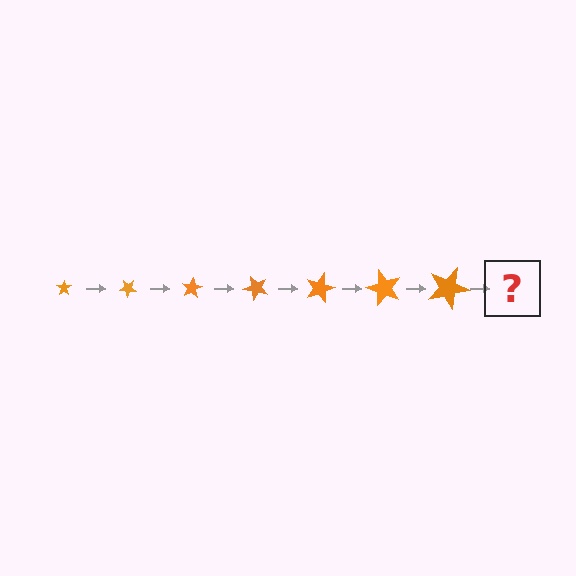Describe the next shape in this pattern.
It should be a star, larger than the previous one and rotated 280 degrees from the start.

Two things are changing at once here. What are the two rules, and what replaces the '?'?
The two rules are that the star grows larger each step and it rotates 40 degrees each step. The '?' should be a star, larger than the previous one and rotated 280 degrees from the start.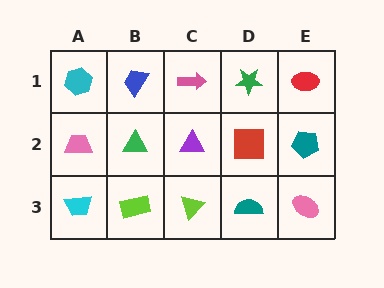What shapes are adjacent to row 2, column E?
A red ellipse (row 1, column E), a pink ellipse (row 3, column E), a red square (row 2, column D).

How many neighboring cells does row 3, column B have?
3.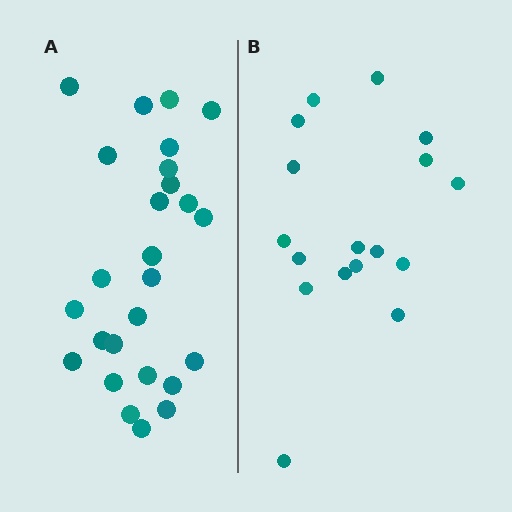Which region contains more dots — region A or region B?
Region A (the left region) has more dots.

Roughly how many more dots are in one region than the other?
Region A has roughly 8 or so more dots than region B.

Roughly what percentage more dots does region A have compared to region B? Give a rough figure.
About 55% more.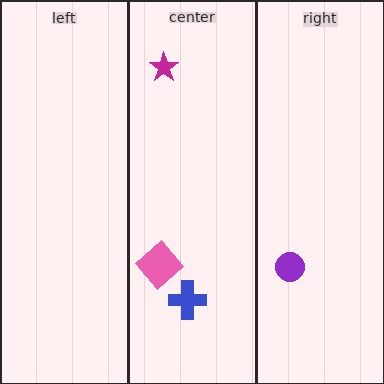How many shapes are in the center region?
3.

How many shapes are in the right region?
1.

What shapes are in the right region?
The purple circle.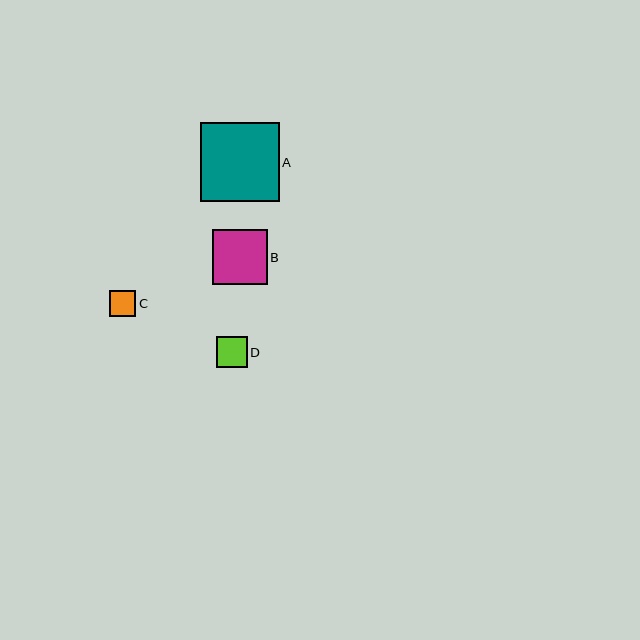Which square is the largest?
Square A is the largest with a size of approximately 79 pixels.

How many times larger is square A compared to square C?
Square A is approximately 3.0 times the size of square C.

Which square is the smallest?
Square C is the smallest with a size of approximately 26 pixels.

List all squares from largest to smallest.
From largest to smallest: A, B, D, C.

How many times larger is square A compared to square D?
Square A is approximately 2.6 times the size of square D.